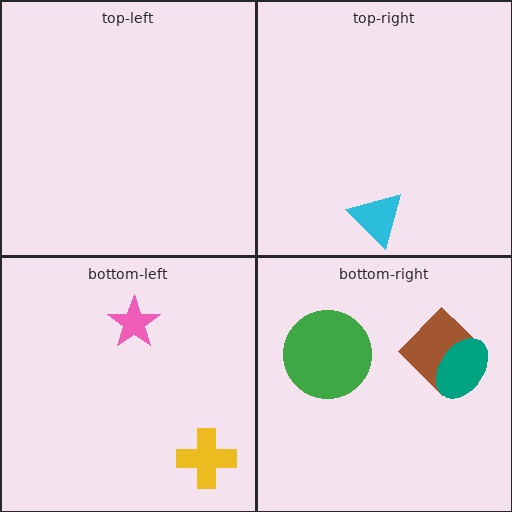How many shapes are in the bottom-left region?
2.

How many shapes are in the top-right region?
1.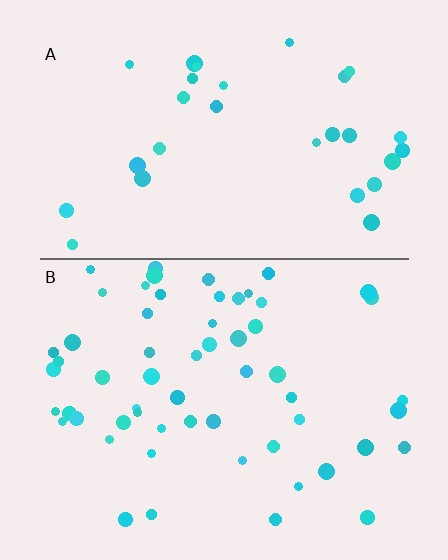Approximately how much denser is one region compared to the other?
Approximately 1.9× — region B over region A.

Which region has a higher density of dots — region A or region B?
B (the bottom).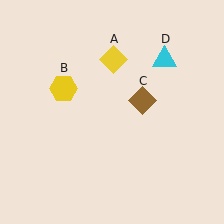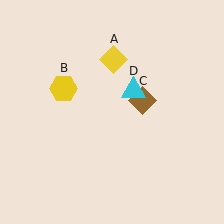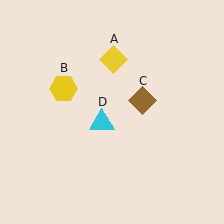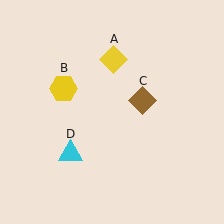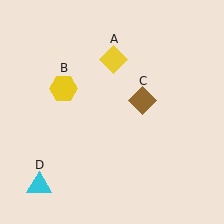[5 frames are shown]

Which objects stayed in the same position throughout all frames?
Yellow diamond (object A) and yellow hexagon (object B) and brown diamond (object C) remained stationary.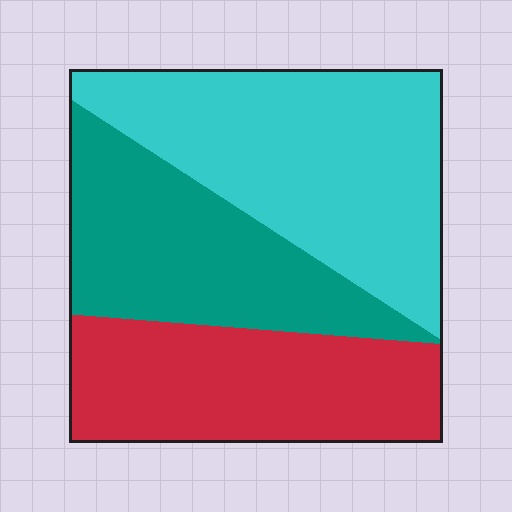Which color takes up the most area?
Cyan, at roughly 40%.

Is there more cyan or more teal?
Cyan.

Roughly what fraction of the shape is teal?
Teal covers roughly 30% of the shape.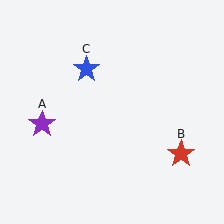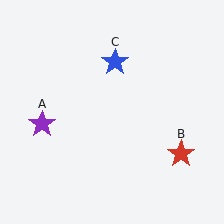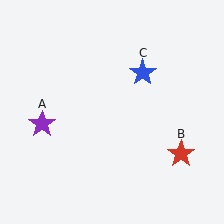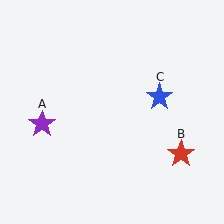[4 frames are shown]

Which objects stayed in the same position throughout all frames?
Purple star (object A) and red star (object B) remained stationary.